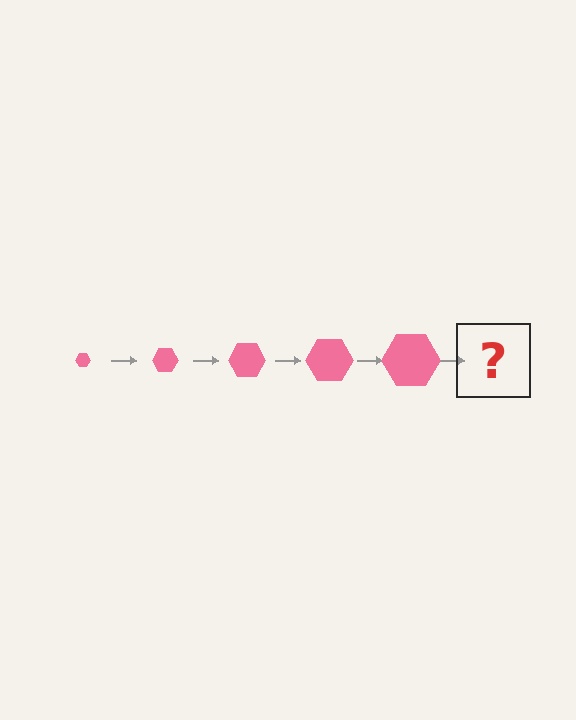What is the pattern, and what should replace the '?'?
The pattern is that the hexagon gets progressively larger each step. The '?' should be a pink hexagon, larger than the previous one.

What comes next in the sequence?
The next element should be a pink hexagon, larger than the previous one.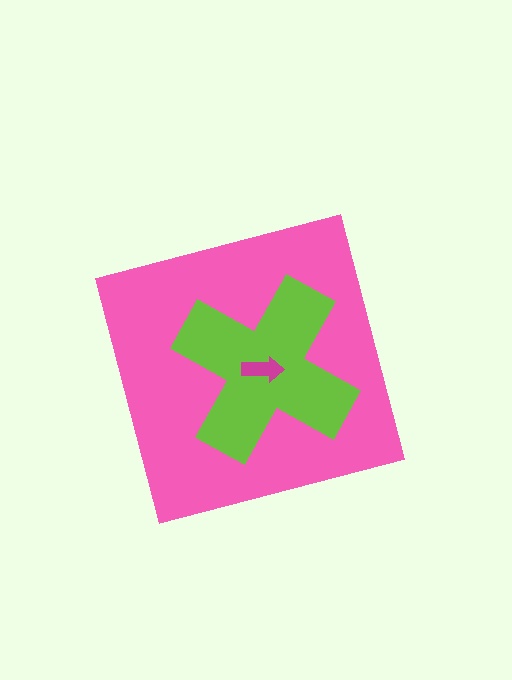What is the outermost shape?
The pink square.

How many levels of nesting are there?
3.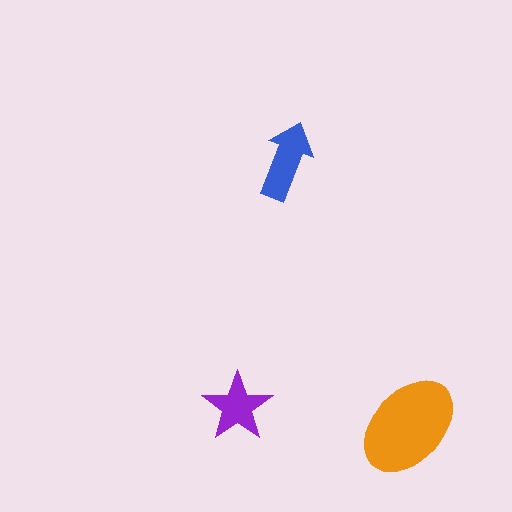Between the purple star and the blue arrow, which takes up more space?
The blue arrow.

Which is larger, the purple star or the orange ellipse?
The orange ellipse.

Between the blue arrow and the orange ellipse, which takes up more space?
The orange ellipse.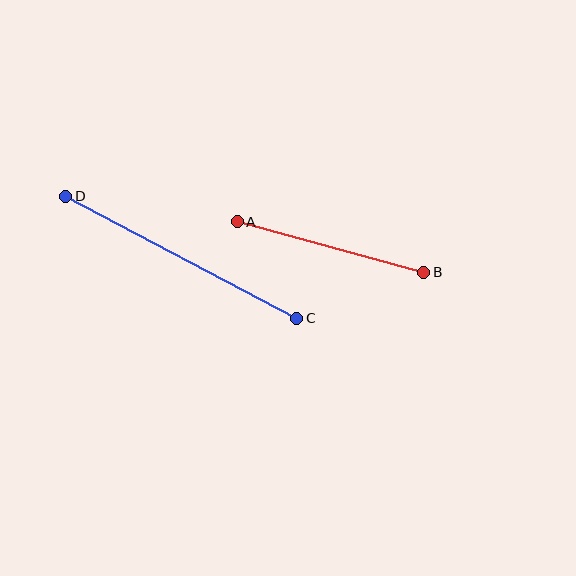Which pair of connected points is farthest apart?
Points C and D are farthest apart.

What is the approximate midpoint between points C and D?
The midpoint is at approximately (181, 257) pixels.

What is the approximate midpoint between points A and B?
The midpoint is at approximately (331, 247) pixels.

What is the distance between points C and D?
The distance is approximately 261 pixels.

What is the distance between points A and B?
The distance is approximately 193 pixels.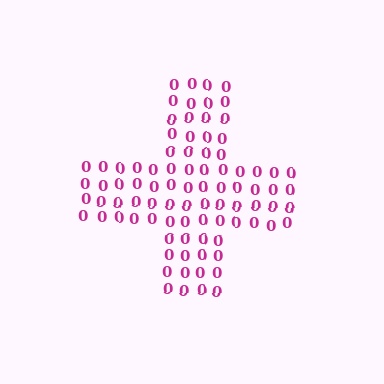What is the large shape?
The large shape is a cross.